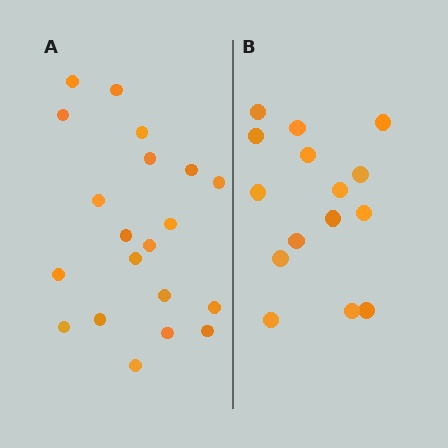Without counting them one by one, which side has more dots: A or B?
Region A (the left region) has more dots.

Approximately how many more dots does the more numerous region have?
Region A has about 5 more dots than region B.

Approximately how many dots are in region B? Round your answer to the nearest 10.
About 20 dots. (The exact count is 15, which rounds to 20.)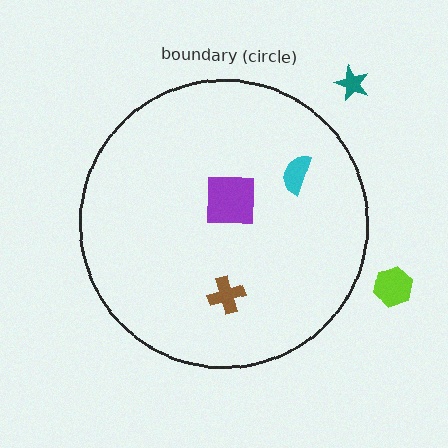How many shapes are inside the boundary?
3 inside, 2 outside.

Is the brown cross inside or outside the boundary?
Inside.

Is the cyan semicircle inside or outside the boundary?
Inside.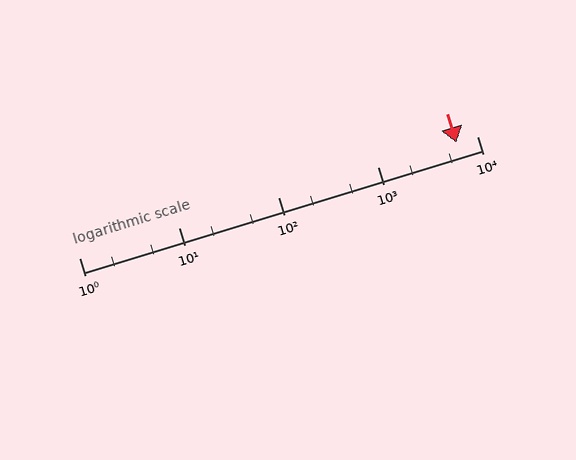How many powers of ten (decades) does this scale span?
The scale spans 4 decades, from 1 to 10000.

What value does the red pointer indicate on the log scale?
The pointer indicates approximately 6200.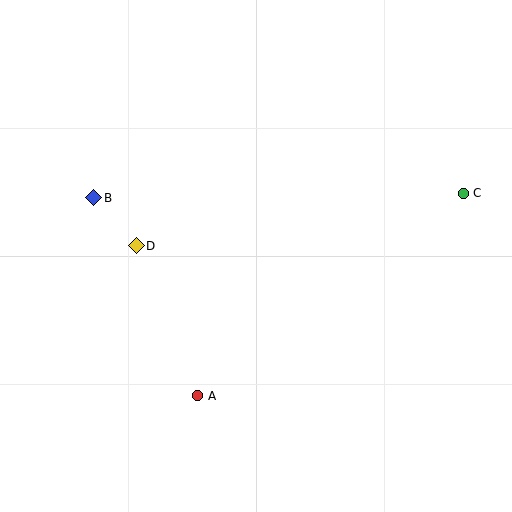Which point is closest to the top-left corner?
Point B is closest to the top-left corner.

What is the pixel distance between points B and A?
The distance between B and A is 224 pixels.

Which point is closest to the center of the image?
Point D at (136, 246) is closest to the center.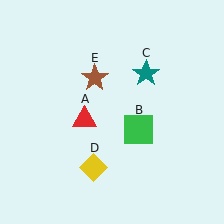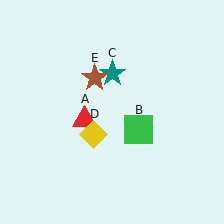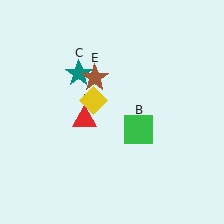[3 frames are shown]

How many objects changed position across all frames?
2 objects changed position: teal star (object C), yellow diamond (object D).